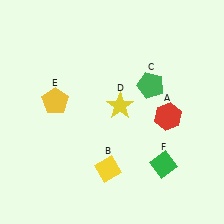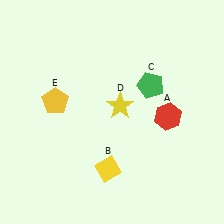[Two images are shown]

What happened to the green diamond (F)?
The green diamond (F) was removed in Image 2. It was in the bottom-right area of Image 1.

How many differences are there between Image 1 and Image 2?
There is 1 difference between the two images.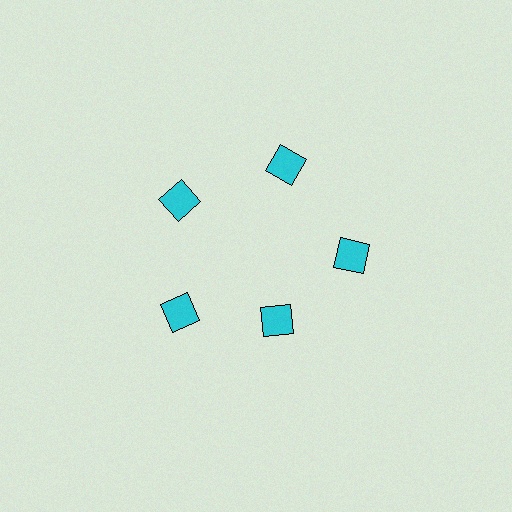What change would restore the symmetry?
The symmetry would be restored by moving it outward, back onto the ring so that all 5 squares sit at equal angles and equal distance from the center.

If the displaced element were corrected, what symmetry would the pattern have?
It would have 5-fold rotational symmetry — the pattern would map onto itself every 72 degrees.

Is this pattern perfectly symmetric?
No. The 5 cyan squares are arranged in a ring, but one element near the 5 o'clock position is pulled inward toward the center, breaking the 5-fold rotational symmetry.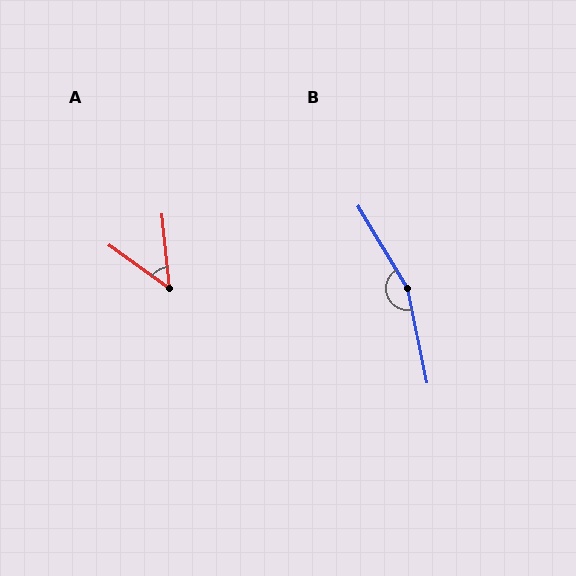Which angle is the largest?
B, at approximately 160 degrees.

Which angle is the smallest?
A, at approximately 49 degrees.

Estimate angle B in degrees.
Approximately 160 degrees.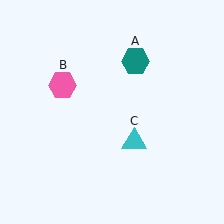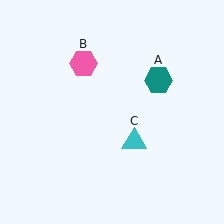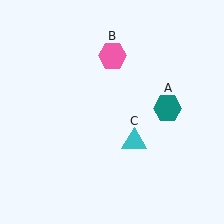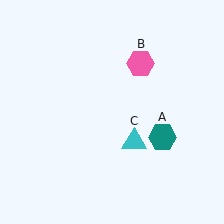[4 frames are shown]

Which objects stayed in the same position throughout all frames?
Cyan triangle (object C) remained stationary.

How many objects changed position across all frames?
2 objects changed position: teal hexagon (object A), pink hexagon (object B).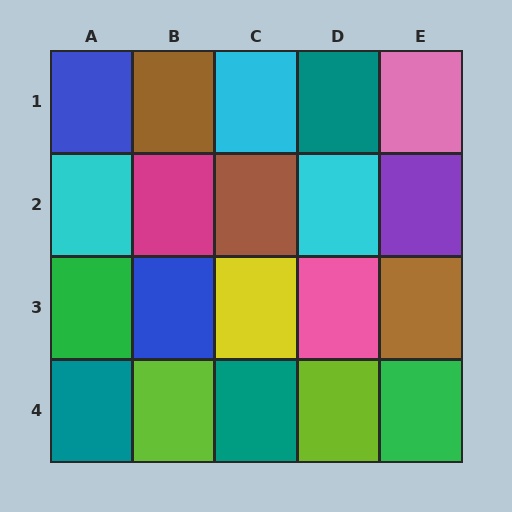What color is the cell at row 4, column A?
Teal.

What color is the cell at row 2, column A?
Cyan.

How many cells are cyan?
3 cells are cyan.